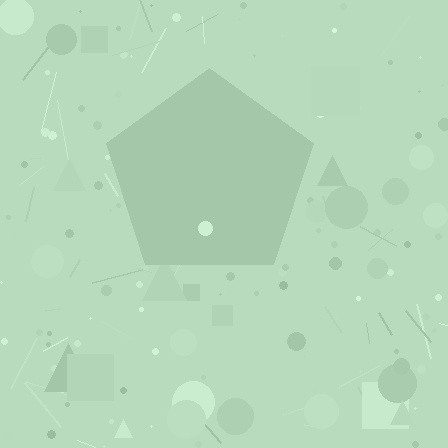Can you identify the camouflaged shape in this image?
The camouflaged shape is a pentagon.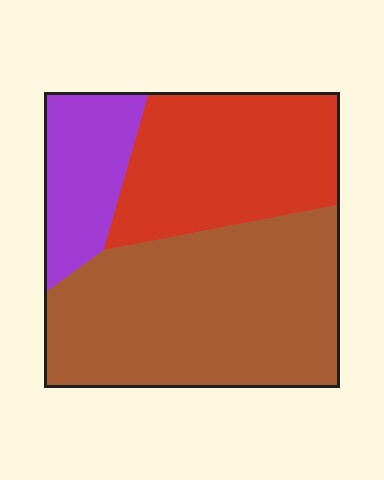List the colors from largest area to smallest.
From largest to smallest: brown, red, purple.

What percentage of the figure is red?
Red covers roughly 30% of the figure.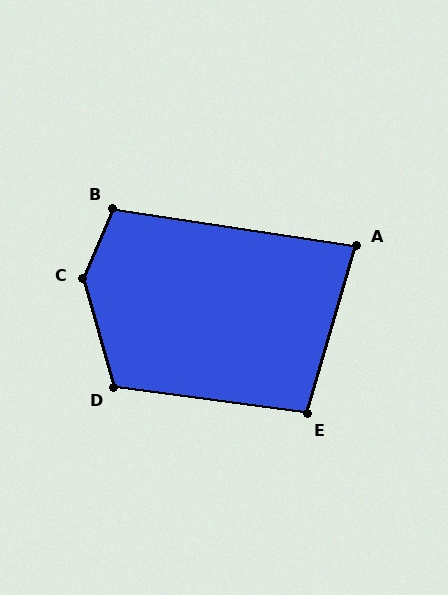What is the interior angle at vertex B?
Approximately 105 degrees (obtuse).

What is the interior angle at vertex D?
Approximately 113 degrees (obtuse).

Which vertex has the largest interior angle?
C, at approximately 141 degrees.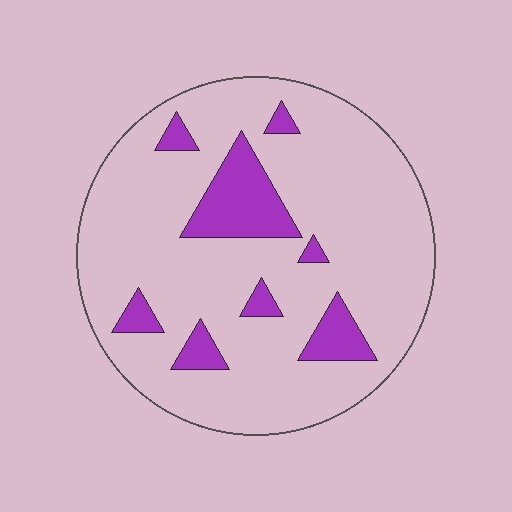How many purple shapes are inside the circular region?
8.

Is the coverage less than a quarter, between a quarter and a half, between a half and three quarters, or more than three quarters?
Less than a quarter.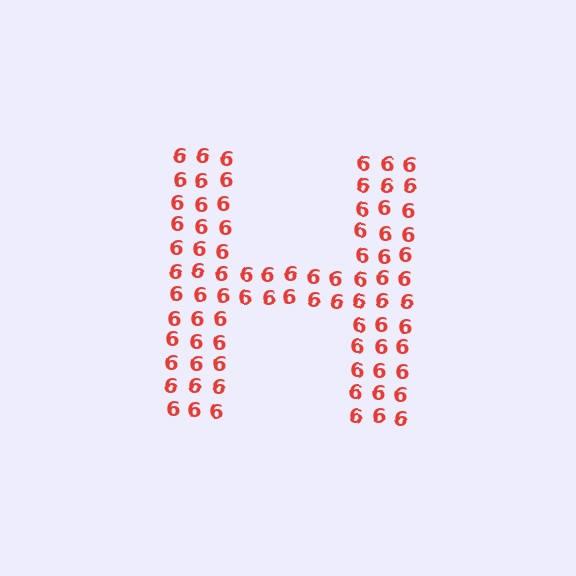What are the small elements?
The small elements are digit 6's.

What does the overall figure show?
The overall figure shows the letter H.